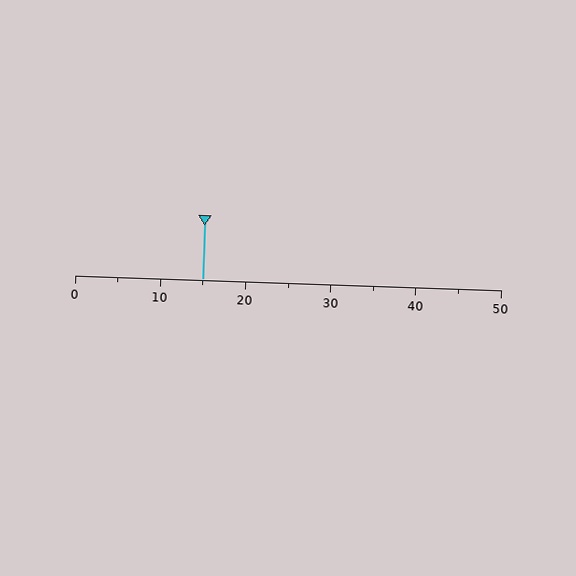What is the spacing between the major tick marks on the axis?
The major ticks are spaced 10 apart.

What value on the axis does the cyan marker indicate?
The marker indicates approximately 15.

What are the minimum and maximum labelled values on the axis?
The axis runs from 0 to 50.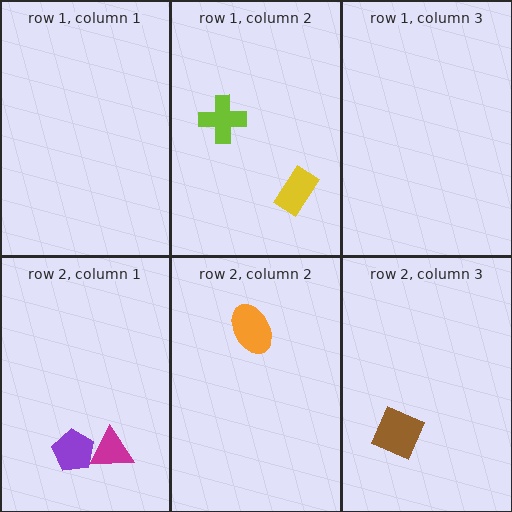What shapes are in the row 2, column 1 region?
The magenta triangle, the purple pentagon.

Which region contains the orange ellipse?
The row 2, column 2 region.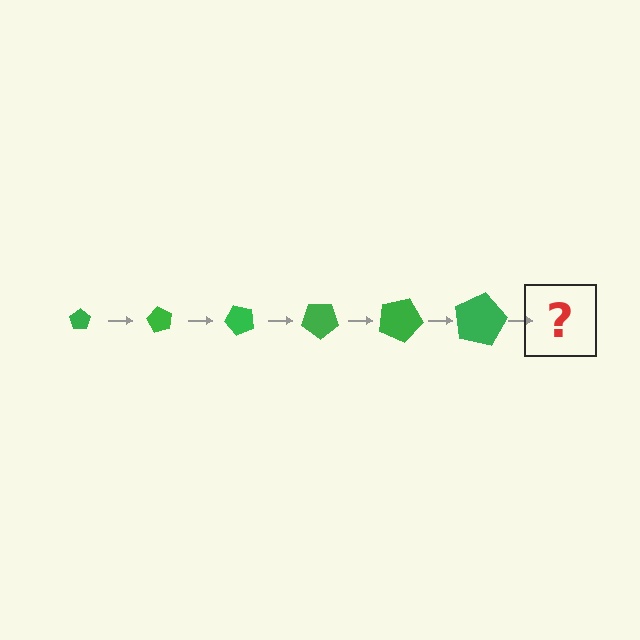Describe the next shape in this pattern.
It should be a pentagon, larger than the previous one and rotated 360 degrees from the start.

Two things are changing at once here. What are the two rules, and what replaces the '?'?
The two rules are that the pentagon grows larger each step and it rotates 60 degrees each step. The '?' should be a pentagon, larger than the previous one and rotated 360 degrees from the start.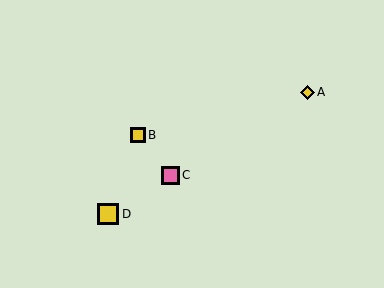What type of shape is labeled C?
Shape C is a pink square.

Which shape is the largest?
The yellow square (labeled D) is the largest.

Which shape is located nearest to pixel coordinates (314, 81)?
The yellow diamond (labeled A) at (308, 92) is nearest to that location.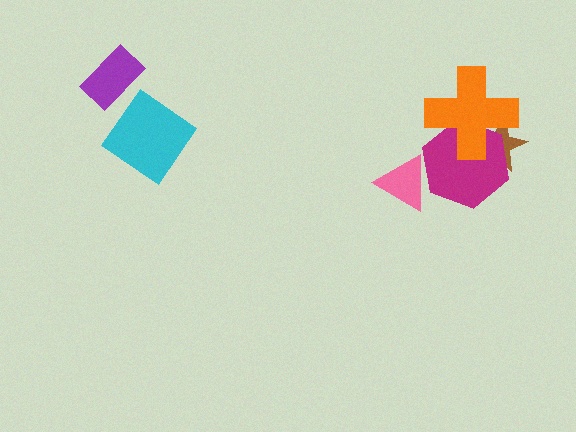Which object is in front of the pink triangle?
The magenta hexagon is in front of the pink triangle.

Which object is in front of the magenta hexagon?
The orange cross is in front of the magenta hexagon.